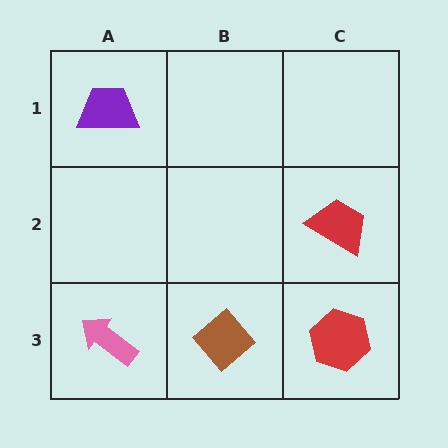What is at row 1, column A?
A purple trapezoid.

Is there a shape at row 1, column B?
No, that cell is empty.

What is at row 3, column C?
A red hexagon.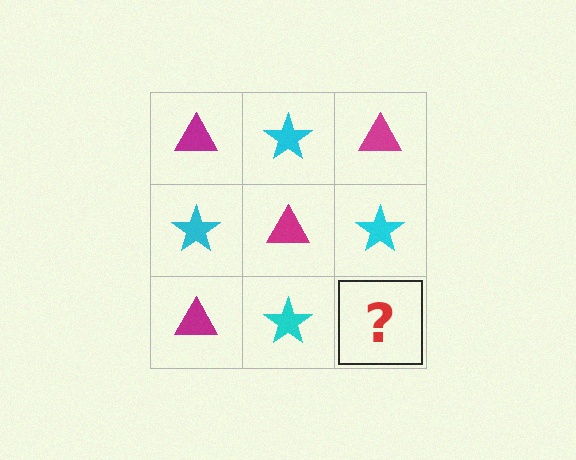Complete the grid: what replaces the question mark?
The question mark should be replaced with a magenta triangle.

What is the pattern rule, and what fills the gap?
The rule is that it alternates magenta triangle and cyan star in a checkerboard pattern. The gap should be filled with a magenta triangle.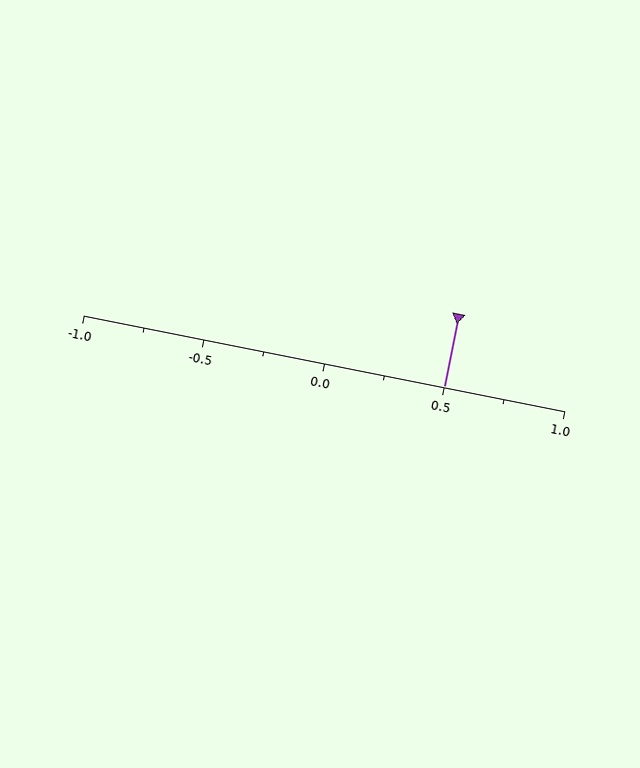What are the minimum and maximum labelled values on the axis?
The axis runs from -1.0 to 1.0.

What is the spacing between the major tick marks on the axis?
The major ticks are spaced 0.5 apart.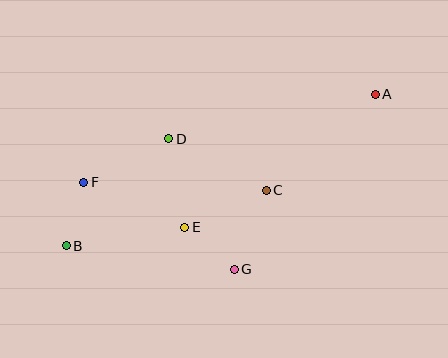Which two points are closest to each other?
Points E and G are closest to each other.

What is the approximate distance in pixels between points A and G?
The distance between A and G is approximately 225 pixels.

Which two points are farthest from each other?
Points A and B are farthest from each other.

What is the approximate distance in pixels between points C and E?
The distance between C and E is approximately 89 pixels.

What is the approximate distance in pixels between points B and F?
The distance between B and F is approximately 66 pixels.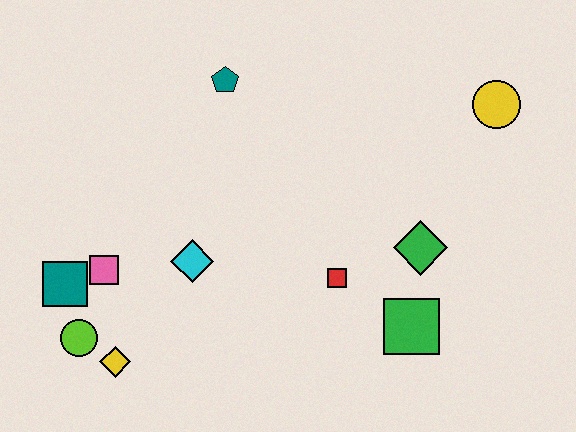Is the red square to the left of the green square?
Yes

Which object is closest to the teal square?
The pink square is closest to the teal square.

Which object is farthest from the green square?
The teal square is farthest from the green square.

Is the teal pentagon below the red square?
No